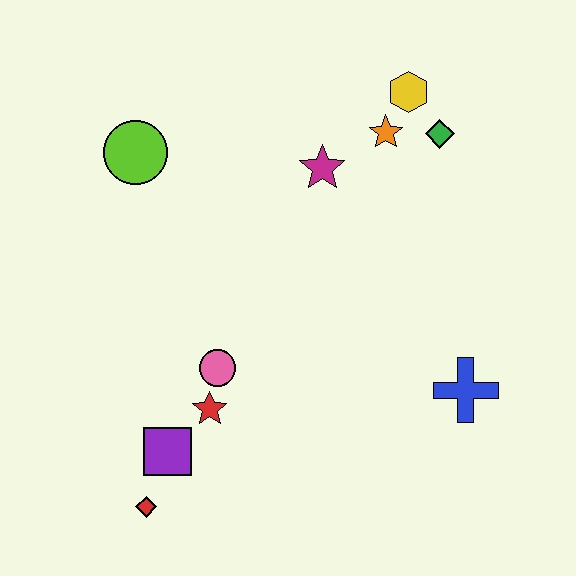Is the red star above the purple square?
Yes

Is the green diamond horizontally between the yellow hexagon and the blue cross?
Yes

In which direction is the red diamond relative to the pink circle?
The red diamond is below the pink circle.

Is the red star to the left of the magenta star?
Yes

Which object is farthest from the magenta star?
The red diamond is farthest from the magenta star.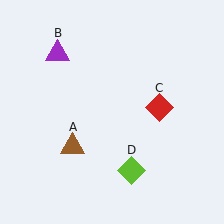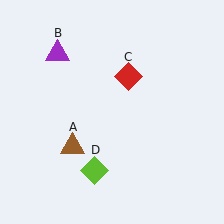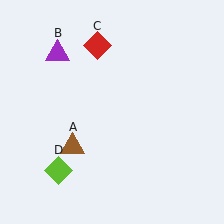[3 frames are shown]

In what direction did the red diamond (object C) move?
The red diamond (object C) moved up and to the left.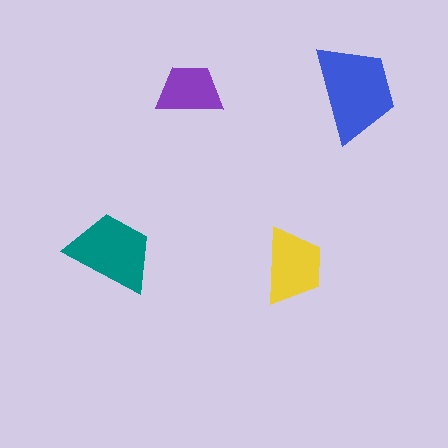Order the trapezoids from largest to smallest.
the blue one, the teal one, the yellow one, the purple one.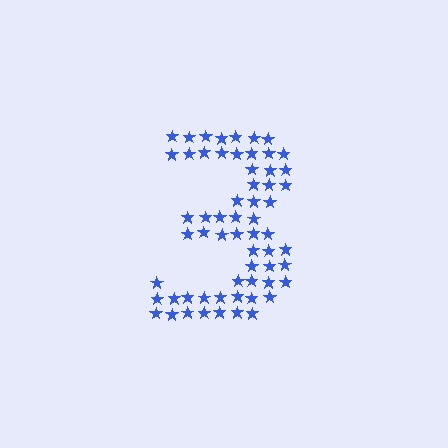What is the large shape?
The large shape is the digit 3.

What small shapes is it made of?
It is made of small stars.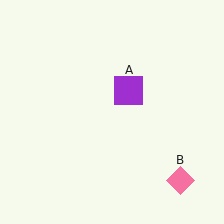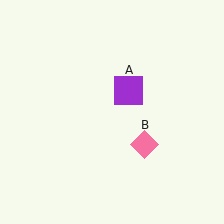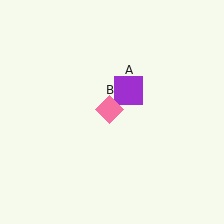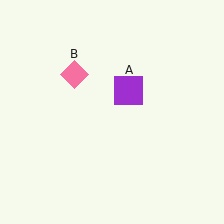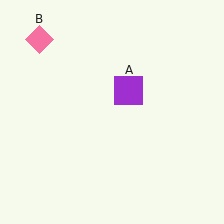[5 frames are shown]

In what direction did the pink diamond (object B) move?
The pink diamond (object B) moved up and to the left.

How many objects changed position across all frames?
1 object changed position: pink diamond (object B).